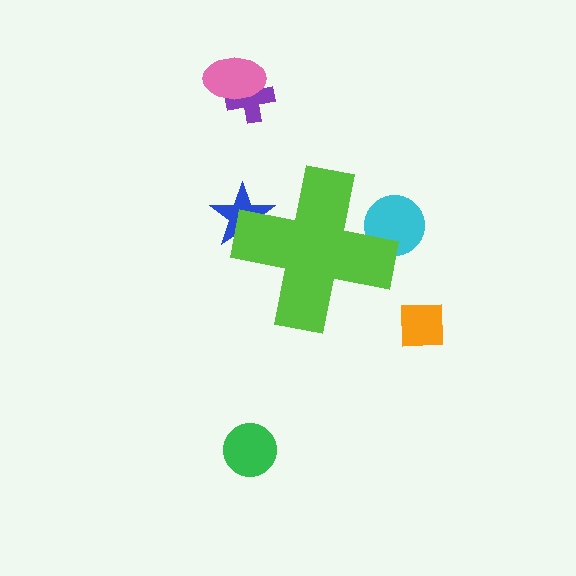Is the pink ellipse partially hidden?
No, the pink ellipse is fully visible.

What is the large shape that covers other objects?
A lime cross.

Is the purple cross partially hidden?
No, the purple cross is fully visible.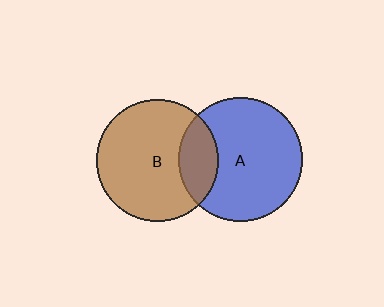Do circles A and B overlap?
Yes.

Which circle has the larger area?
Circle A (blue).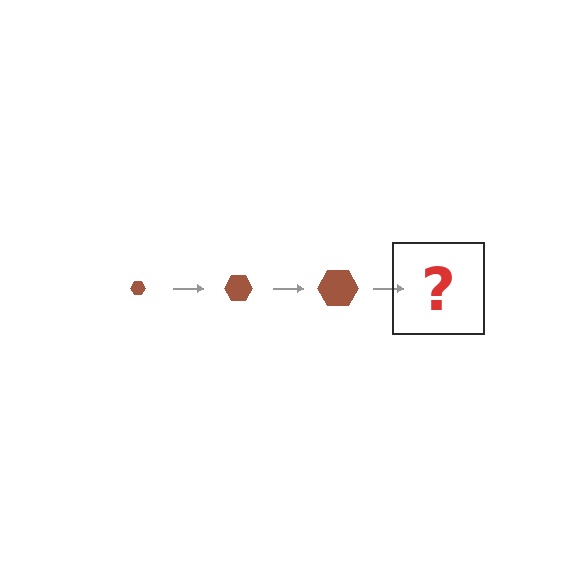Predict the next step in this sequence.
The next step is a brown hexagon, larger than the previous one.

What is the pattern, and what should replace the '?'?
The pattern is that the hexagon gets progressively larger each step. The '?' should be a brown hexagon, larger than the previous one.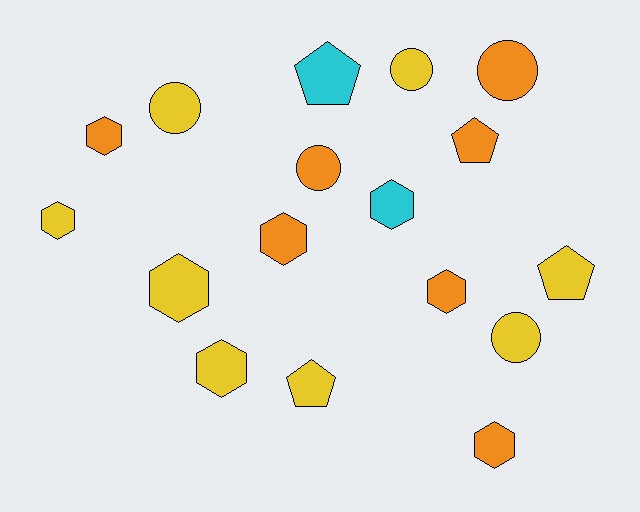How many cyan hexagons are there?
There is 1 cyan hexagon.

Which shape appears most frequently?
Hexagon, with 8 objects.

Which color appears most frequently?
Yellow, with 8 objects.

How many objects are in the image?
There are 17 objects.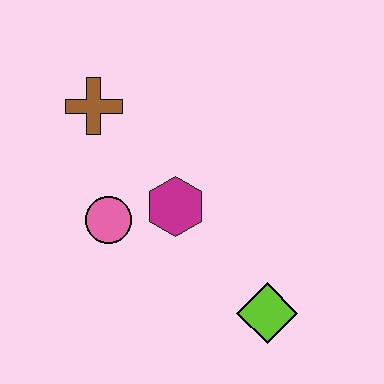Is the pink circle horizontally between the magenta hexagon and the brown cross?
Yes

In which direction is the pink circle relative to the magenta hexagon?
The pink circle is to the left of the magenta hexagon.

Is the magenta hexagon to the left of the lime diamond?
Yes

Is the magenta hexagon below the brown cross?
Yes